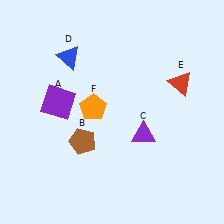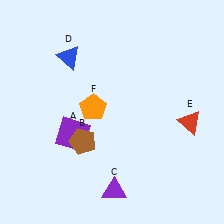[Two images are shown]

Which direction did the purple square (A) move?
The purple square (A) moved down.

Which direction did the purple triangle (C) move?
The purple triangle (C) moved down.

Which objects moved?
The objects that moved are: the purple square (A), the purple triangle (C), the red triangle (E).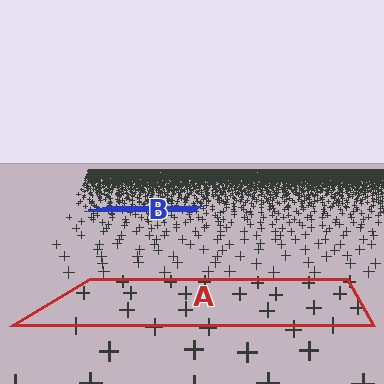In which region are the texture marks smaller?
The texture marks are smaller in region B, because it is farther away.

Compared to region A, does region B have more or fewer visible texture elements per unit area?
Region B has more texture elements per unit area — they are packed more densely because it is farther away.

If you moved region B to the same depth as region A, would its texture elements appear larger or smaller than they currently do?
They would appear larger. At a closer depth, the same texture elements are projected at a bigger on-screen size.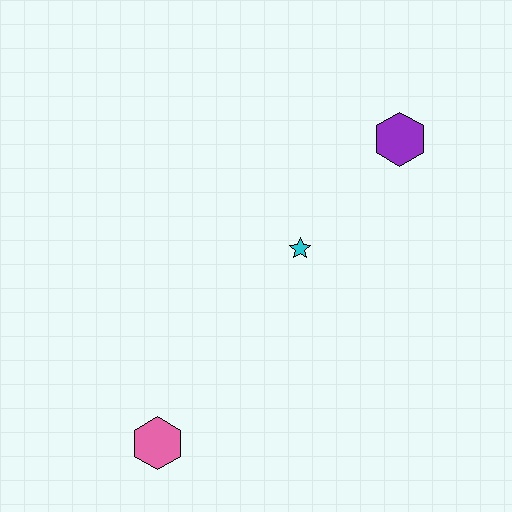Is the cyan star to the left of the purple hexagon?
Yes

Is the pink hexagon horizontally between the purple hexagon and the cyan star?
No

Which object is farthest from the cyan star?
The pink hexagon is farthest from the cyan star.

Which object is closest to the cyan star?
The purple hexagon is closest to the cyan star.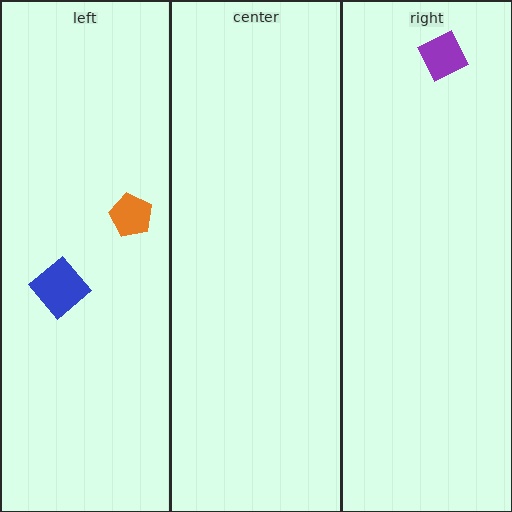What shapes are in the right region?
The purple diamond.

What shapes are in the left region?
The orange pentagon, the blue diamond.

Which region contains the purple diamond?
The right region.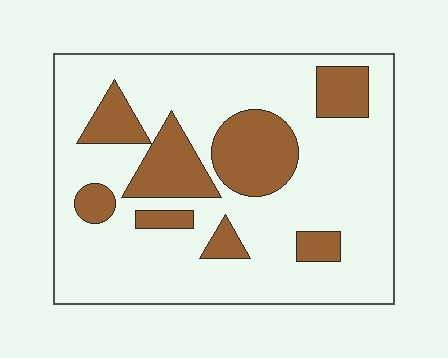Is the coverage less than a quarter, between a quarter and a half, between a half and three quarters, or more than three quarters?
Less than a quarter.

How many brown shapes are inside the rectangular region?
8.